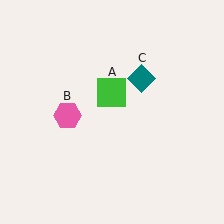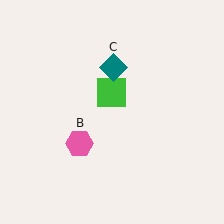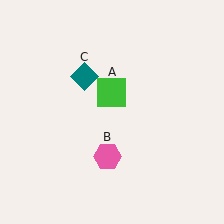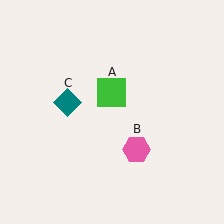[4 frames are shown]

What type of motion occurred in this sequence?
The pink hexagon (object B), teal diamond (object C) rotated counterclockwise around the center of the scene.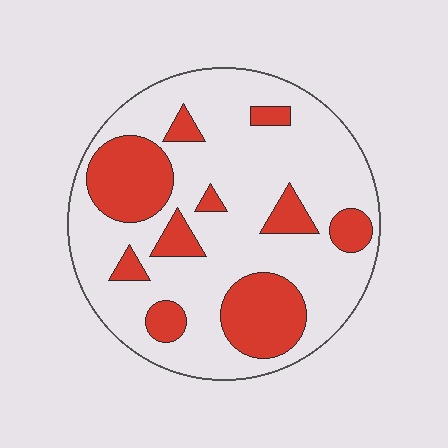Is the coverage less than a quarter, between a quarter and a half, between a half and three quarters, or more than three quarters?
Between a quarter and a half.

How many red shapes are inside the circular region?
10.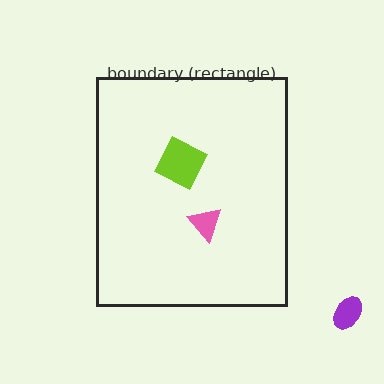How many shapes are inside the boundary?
2 inside, 1 outside.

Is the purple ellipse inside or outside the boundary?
Outside.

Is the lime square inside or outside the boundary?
Inside.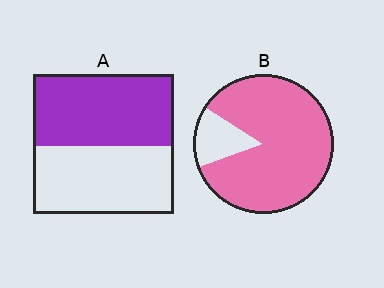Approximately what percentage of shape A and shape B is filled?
A is approximately 50% and B is approximately 85%.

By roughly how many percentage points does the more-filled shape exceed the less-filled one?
By roughly 35 percentage points (B over A).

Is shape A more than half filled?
Roughly half.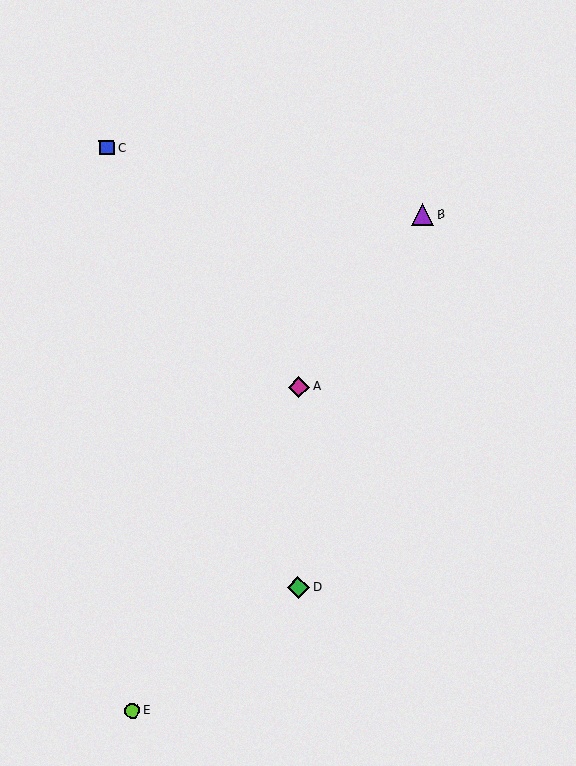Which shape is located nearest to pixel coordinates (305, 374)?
The magenta diamond (labeled A) at (299, 387) is nearest to that location.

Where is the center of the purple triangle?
The center of the purple triangle is at (423, 214).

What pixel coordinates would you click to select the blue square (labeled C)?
Click at (107, 148) to select the blue square C.